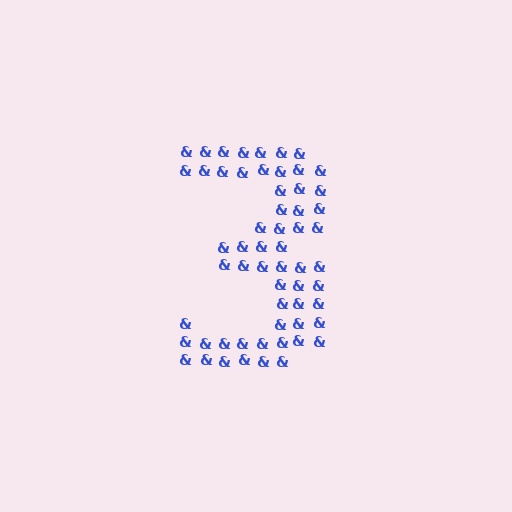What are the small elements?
The small elements are ampersands.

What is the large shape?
The large shape is the digit 3.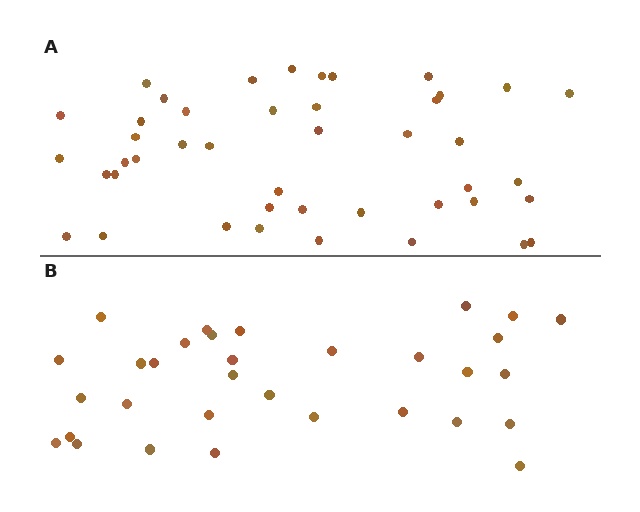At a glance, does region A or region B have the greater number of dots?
Region A (the top region) has more dots.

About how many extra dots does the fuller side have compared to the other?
Region A has roughly 12 or so more dots than region B.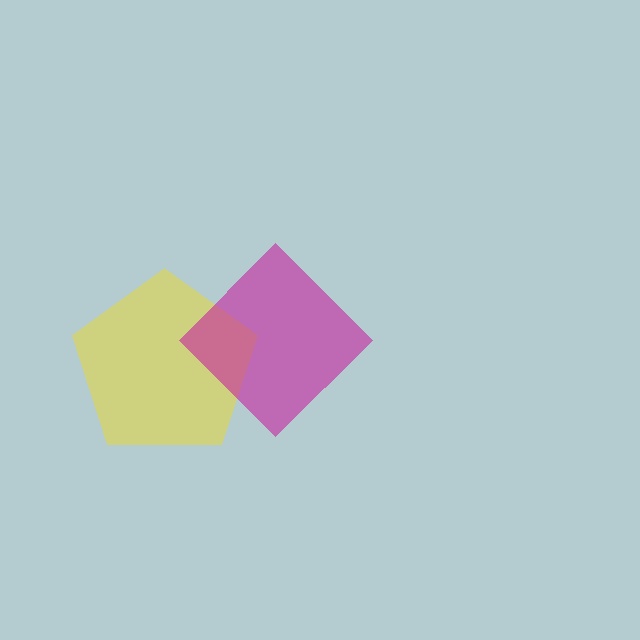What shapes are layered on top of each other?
The layered shapes are: a yellow pentagon, a magenta diamond.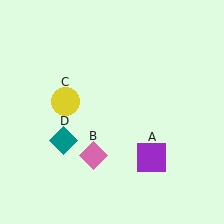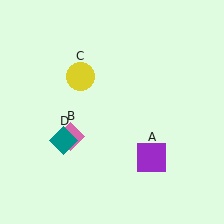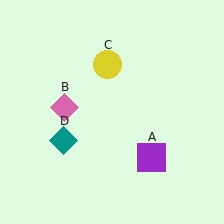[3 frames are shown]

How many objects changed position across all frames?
2 objects changed position: pink diamond (object B), yellow circle (object C).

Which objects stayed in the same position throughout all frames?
Purple square (object A) and teal diamond (object D) remained stationary.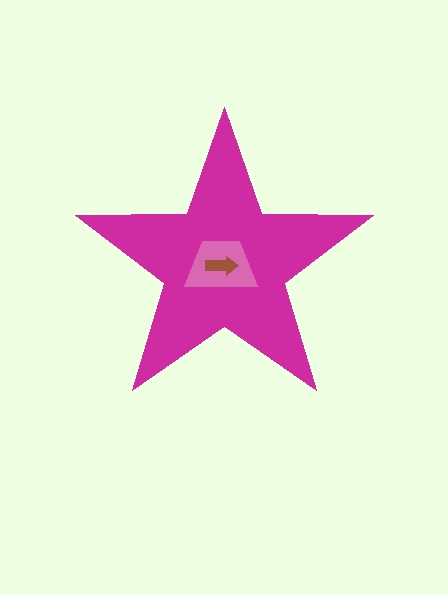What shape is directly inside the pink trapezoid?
The brown arrow.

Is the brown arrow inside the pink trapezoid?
Yes.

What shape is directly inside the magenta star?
The pink trapezoid.